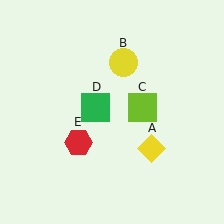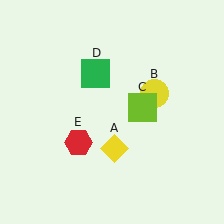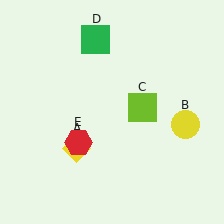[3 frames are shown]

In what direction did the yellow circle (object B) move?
The yellow circle (object B) moved down and to the right.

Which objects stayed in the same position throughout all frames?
Lime square (object C) and red hexagon (object E) remained stationary.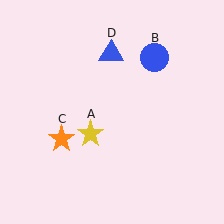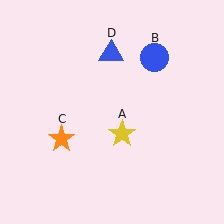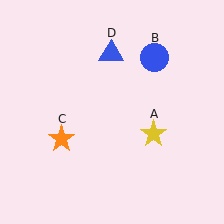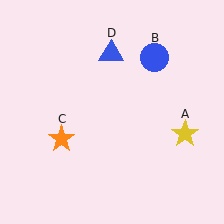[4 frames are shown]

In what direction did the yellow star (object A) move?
The yellow star (object A) moved right.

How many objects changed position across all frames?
1 object changed position: yellow star (object A).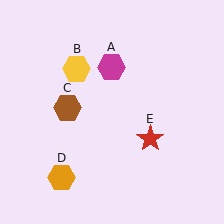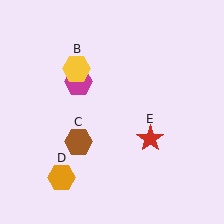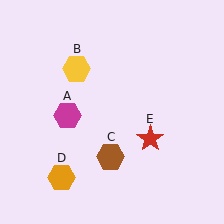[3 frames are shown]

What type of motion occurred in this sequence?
The magenta hexagon (object A), brown hexagon (object C) rotated counterclockwise around the center of the scene.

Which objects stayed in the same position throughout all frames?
Yellow hexagon (object B) and orange hexagon (object D) and red star (object E) remained stationary.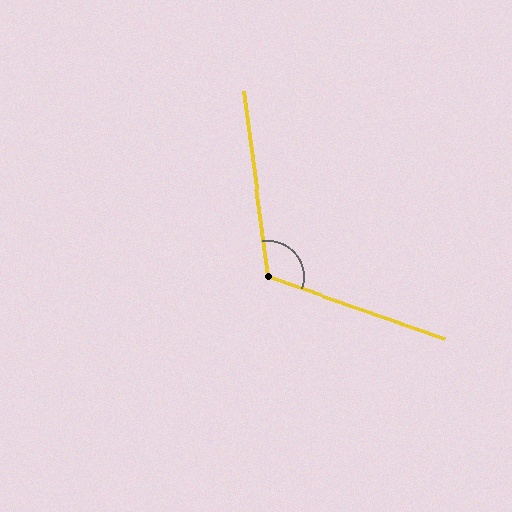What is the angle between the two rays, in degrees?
Approximately 117 degrees.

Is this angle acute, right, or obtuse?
It is obtuse.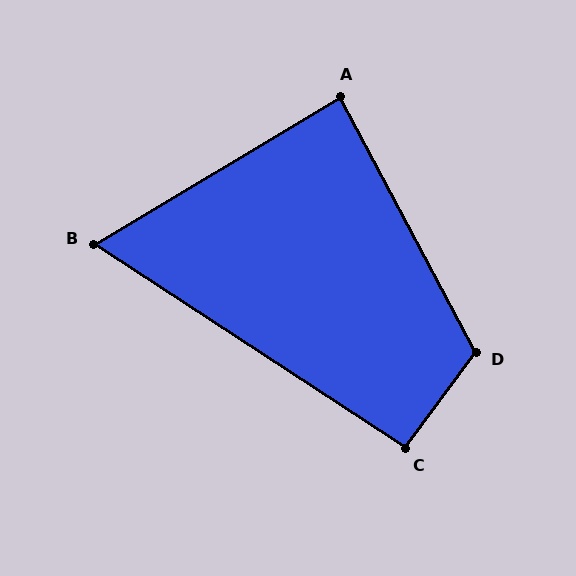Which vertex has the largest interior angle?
D, at approximately 116 degrees.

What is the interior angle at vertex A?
Approximately 87 degrees (approximately right).